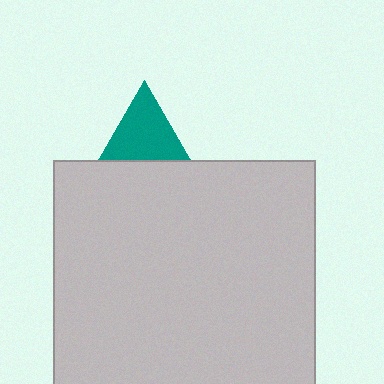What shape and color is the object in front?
The object in front is a light gray rectangle.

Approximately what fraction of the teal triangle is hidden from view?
Roughly 56% of the teal triangle is hidden behind the light gray rectangle.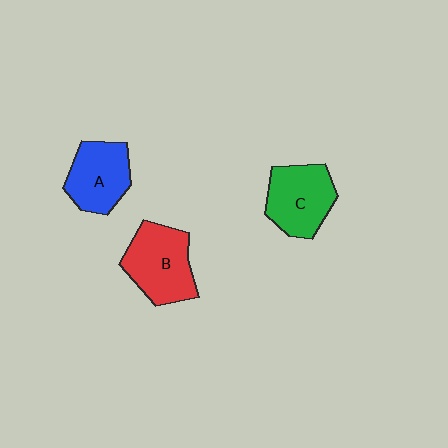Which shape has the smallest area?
Shape A (blue).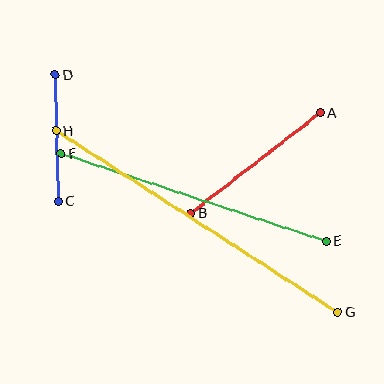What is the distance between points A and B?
The distance is approximately 164 pixels.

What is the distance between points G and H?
The distance is approximately 335 pixels.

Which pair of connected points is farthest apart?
Points G and H are farthest apart.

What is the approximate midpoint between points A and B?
The midpoint is at approximately (255, 163) pixels.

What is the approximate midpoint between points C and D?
The midpoint is at approximately (57, 138) pixels.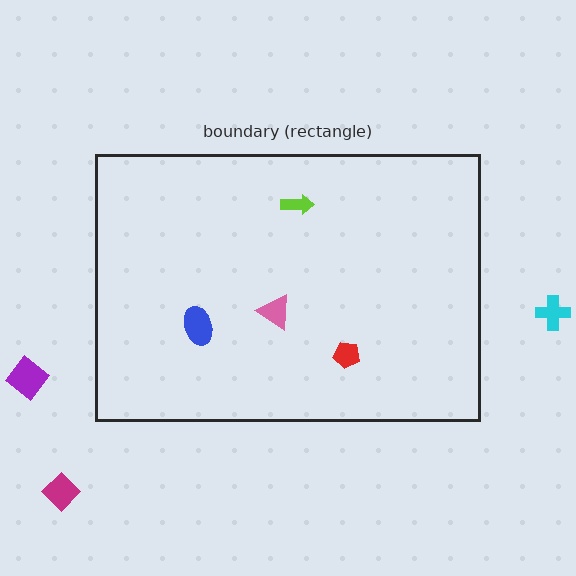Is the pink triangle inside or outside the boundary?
Inside.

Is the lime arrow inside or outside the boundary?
Inside.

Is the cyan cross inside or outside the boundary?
Outside.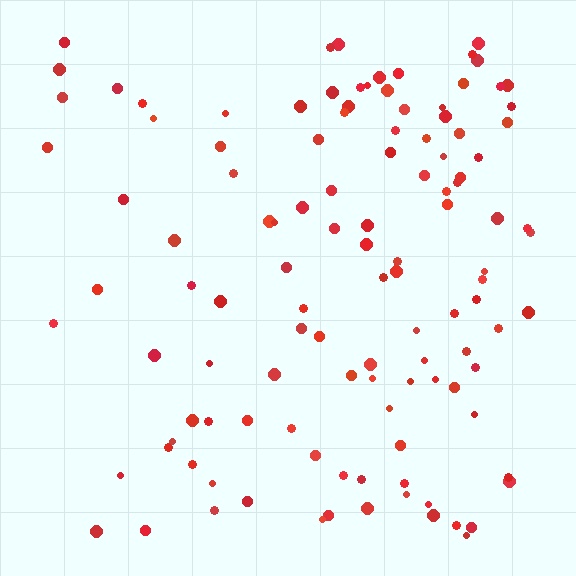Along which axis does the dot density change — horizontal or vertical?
Horizontal.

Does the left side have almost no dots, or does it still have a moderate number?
Still a moderate number, just noticeably fewer than the right.